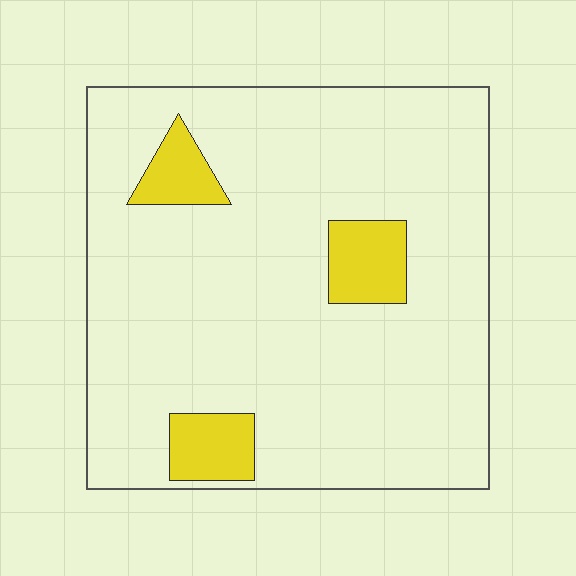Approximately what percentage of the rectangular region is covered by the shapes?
Approximately 10%.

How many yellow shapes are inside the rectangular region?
3.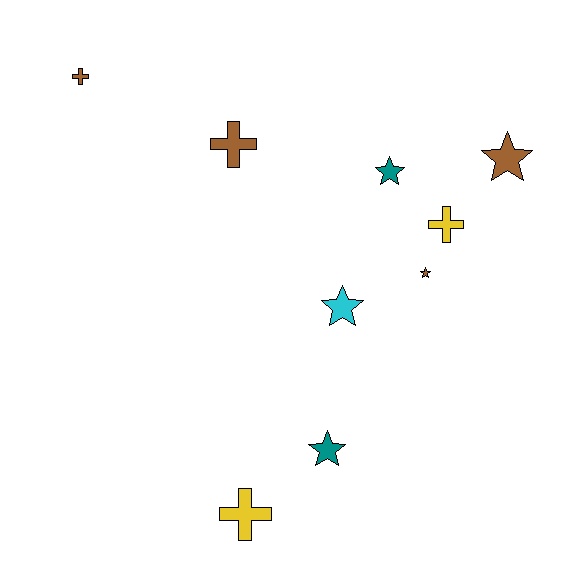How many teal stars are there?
There are 2 teal stars.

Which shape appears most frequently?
Star, with 5 objects.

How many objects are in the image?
There are 9 objects.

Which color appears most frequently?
Brown, with 4 objects.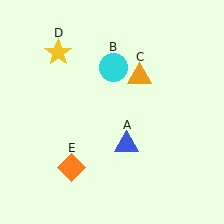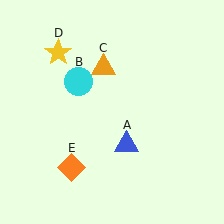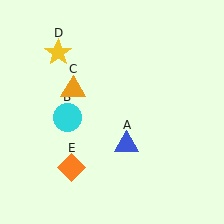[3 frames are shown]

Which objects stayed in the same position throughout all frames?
Blue triangle (object A) and yellow star (object D) and orange diamond (object E) remained stationary.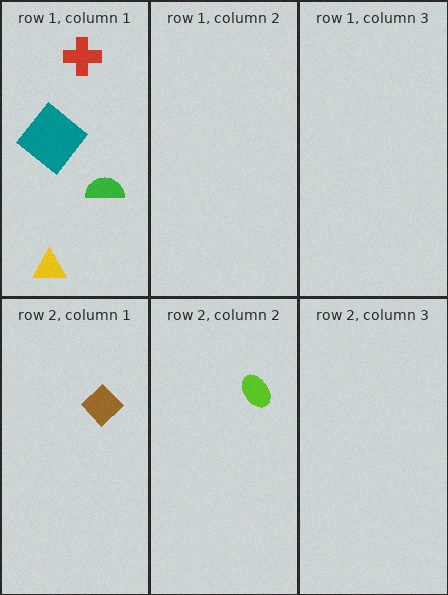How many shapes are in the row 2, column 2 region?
1.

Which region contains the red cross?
The row 1, column 1 region.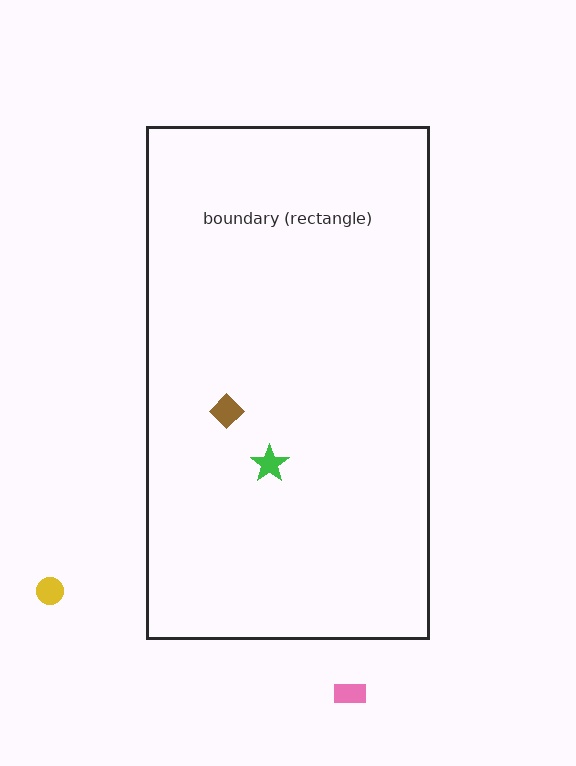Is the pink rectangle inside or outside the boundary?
Outside.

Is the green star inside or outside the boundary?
Inside.